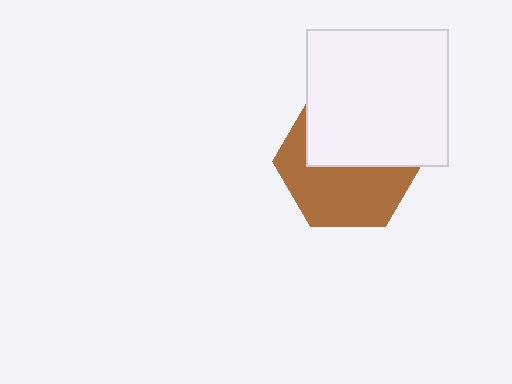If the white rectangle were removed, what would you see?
You would see the complete brown hexagon.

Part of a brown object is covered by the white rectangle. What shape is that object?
It is a hexagon.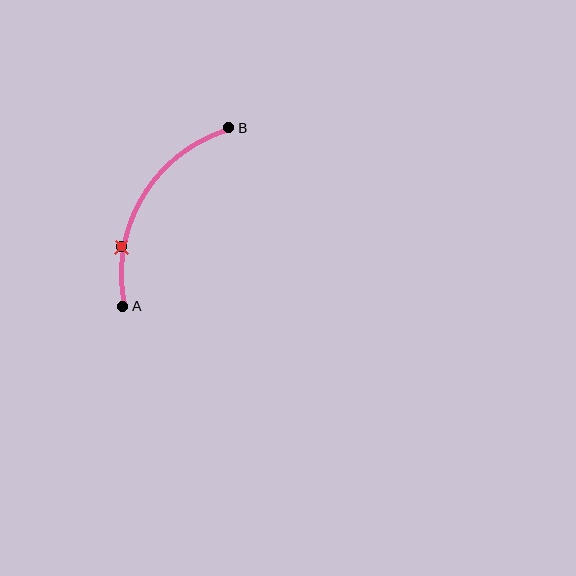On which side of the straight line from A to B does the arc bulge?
The arc bulges to the left of the straight line connecting A and B.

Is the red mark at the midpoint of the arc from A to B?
No. The red mark lies on the arc but is closer to endpoint A. The arc midpoint would be at the point on the curve equidistant along the arc from both A and B.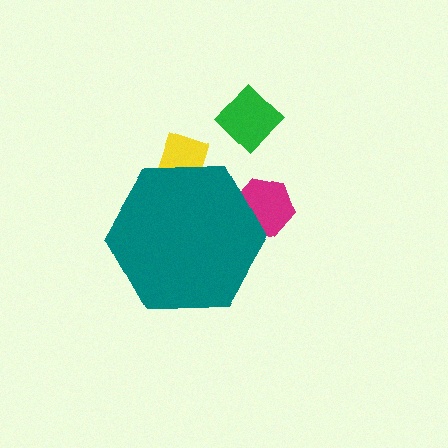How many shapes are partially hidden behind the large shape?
2 shapes are partially hidden.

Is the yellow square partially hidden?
Yes, the yellow square is partially hidden behind the teal hexagon.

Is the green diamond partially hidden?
No, the green diamond is fully visible.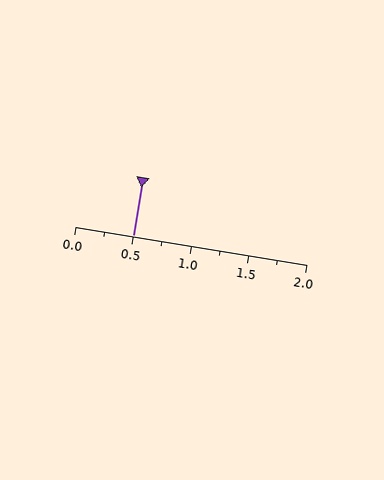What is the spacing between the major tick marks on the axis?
The major ticks are spaced 0.5 apart.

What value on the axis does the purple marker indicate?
The marker indicates approximately 0.5.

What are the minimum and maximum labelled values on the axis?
The axis runs from 0.0 to 2.0.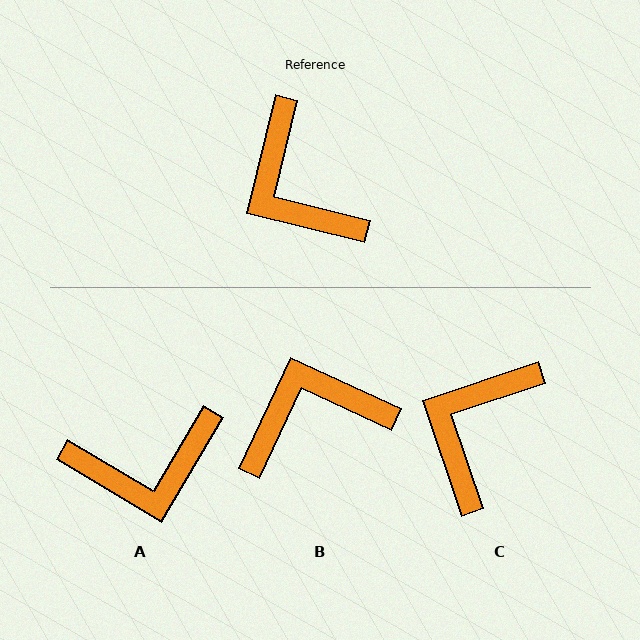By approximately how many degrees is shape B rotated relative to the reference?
Approximately 101 degrees clockwise.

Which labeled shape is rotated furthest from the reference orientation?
B, about 101 degrees away.